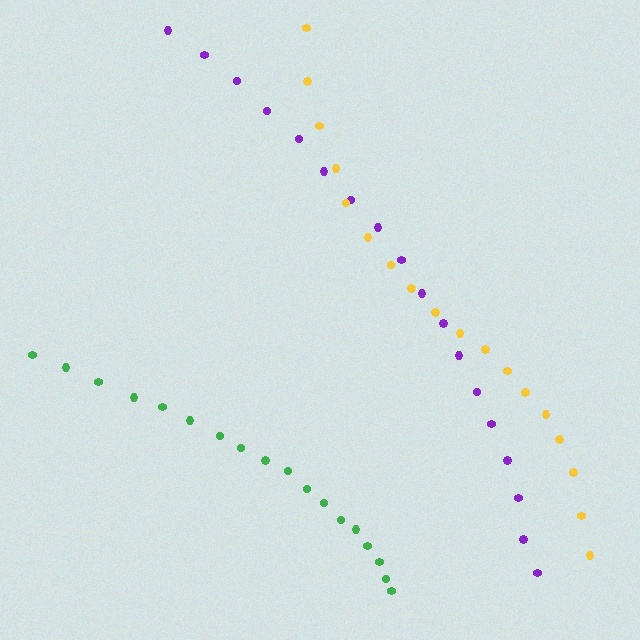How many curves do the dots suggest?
There are 3 distinct paths.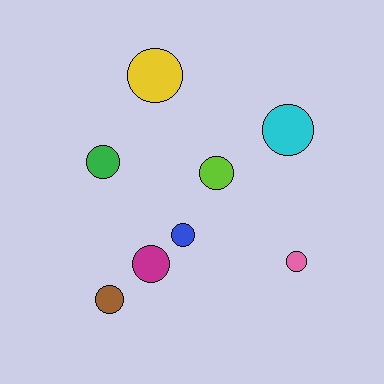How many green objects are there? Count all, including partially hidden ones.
There is 1 green object.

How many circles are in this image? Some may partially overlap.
There are 8 circles.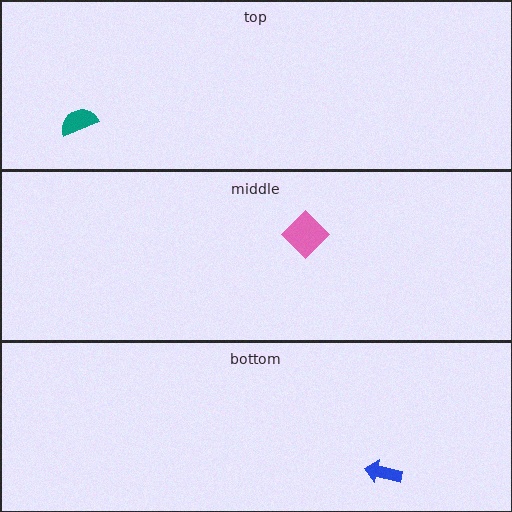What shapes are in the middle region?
The pink diamond.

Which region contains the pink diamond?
The middle region.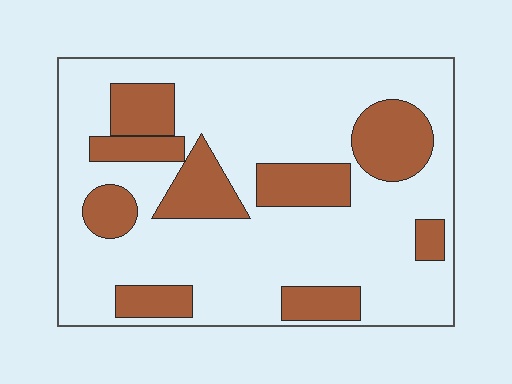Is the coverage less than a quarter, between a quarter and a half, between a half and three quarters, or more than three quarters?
Between a quarter and a half.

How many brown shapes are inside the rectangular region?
9.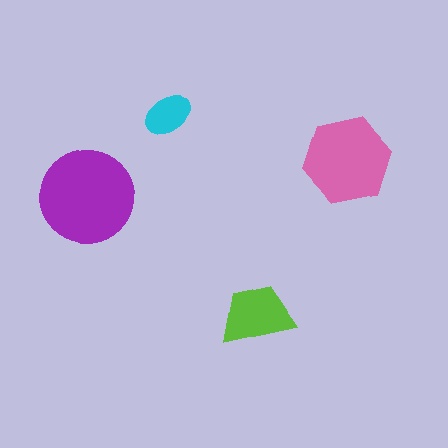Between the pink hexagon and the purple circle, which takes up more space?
The purple circle.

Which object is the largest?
The purple circle.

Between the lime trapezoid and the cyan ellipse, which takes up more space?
The lime trapezoid.